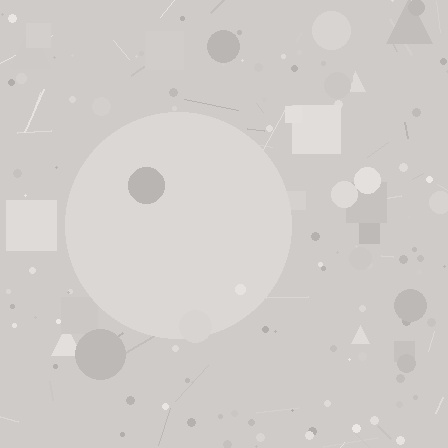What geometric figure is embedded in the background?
A circle is embedded in the background.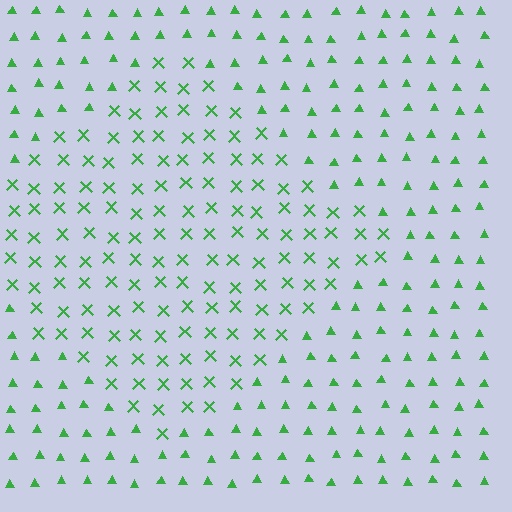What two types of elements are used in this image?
The image uses X marks inside the diamond region and triangles outside it.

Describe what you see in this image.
The image is filled with small green elements arranged in a uniform grid. A diamond-shaped region contains X marks, while the surrounding area contains triangles. The boundary is defined purely by the change in element shape.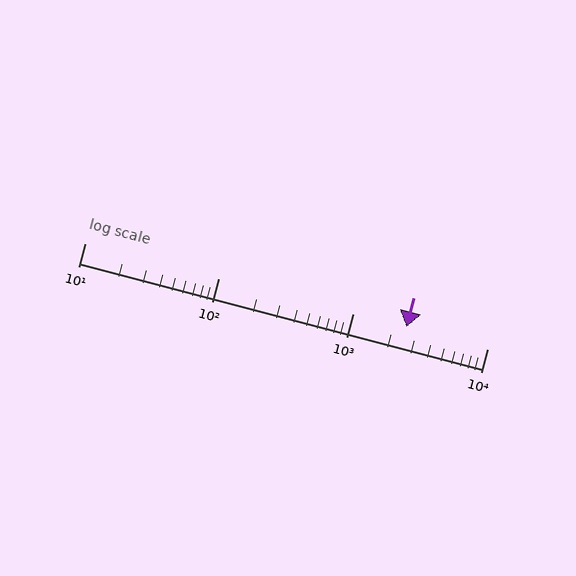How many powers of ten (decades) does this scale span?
The scale spans 3 decades, from 10 to 10000.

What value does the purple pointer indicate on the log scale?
The pointer indicates approximately 2500.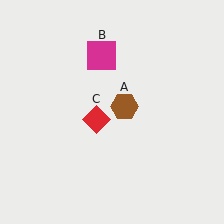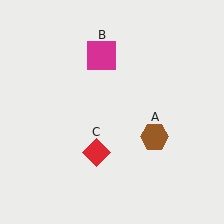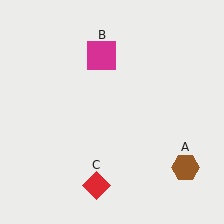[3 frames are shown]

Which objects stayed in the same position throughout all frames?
Magenta square (object B) remained stationary.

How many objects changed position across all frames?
2 objects changed position: brown hexagon (object A), red diamond (object C).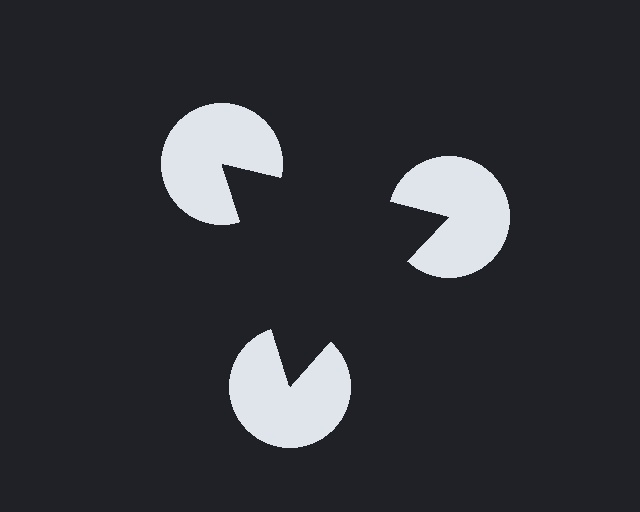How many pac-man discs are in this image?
There are 3 — one at each vertex of the illusory triangle.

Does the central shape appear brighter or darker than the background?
It typically appears slightly darker than the background, even though no actual brightness change is drawn.